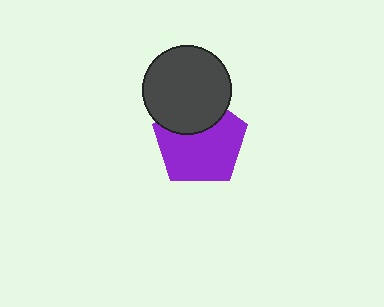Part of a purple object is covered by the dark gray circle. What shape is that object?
It is a pentagon.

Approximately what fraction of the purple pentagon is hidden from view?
Roughly 31% of the purple pentagon is hidden behind the dark gray circle.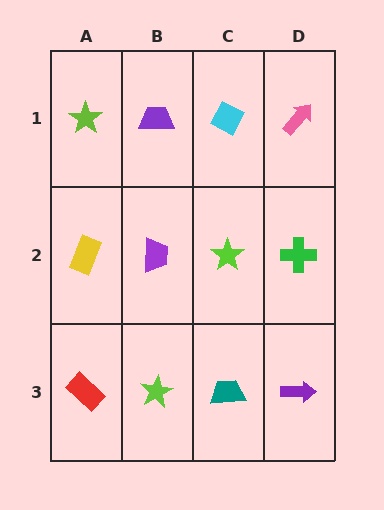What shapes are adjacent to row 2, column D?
A pink arrow (row 1, column D), a purple arrow (row 3, column D), a lime star (row 2, column C).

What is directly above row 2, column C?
A cyan diamond.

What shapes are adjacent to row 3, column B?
A purple trapezoid (row 2, column B), a red rectangle (row 3, column A), a teal trapezoid (row 3, column C).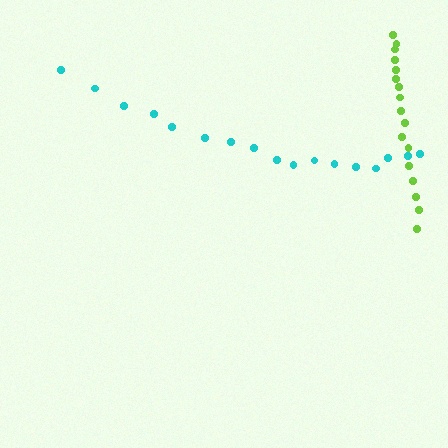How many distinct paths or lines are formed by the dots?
There are 2 distinct paths.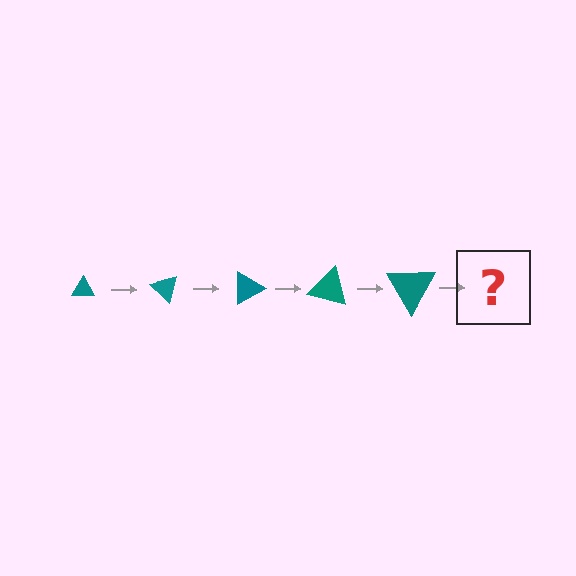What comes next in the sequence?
The next element should be a triangle, larger than the previous one and rotated 225 degrees from the start.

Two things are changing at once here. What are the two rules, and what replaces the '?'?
The two rules are that the triangle grows larger each step and it rotates 45 degrees each step. The '?' should be a triangle, larger than the previous one and rotated 225 degrees from the start.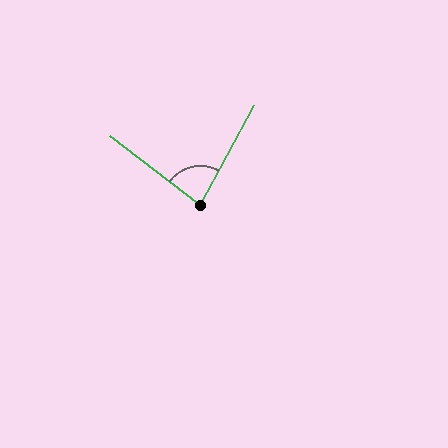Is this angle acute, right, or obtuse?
It is acute.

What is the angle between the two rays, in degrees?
Approximately 81 degrees.